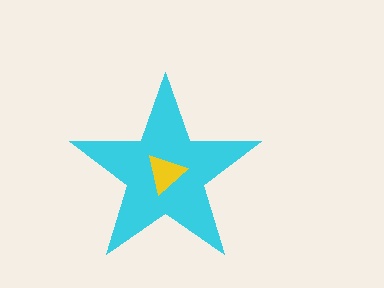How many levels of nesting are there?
2.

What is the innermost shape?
The yellow triangle.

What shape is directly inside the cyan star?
The yellow triangle.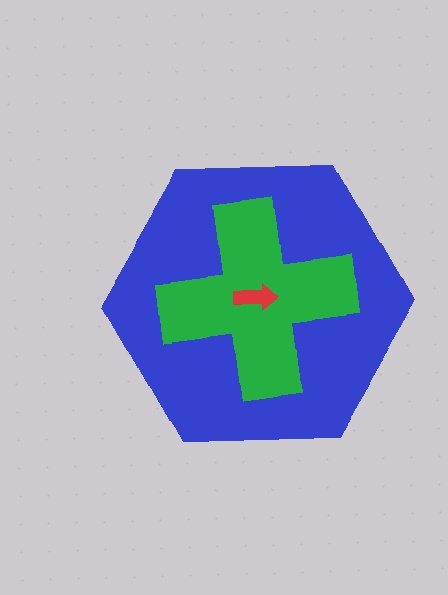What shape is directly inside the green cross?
The red arrow.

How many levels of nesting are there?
3.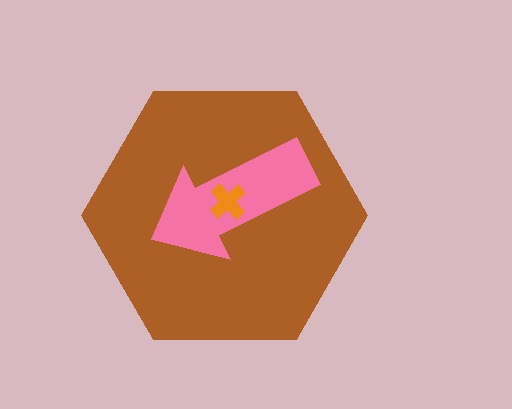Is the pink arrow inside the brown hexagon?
Yes.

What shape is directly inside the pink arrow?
The orange cross.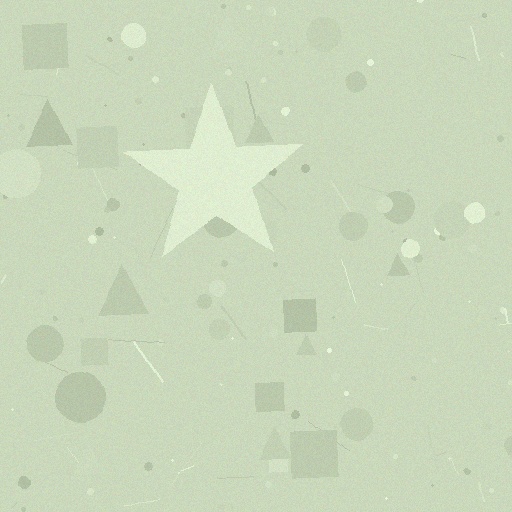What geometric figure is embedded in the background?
A star is embedded in the background.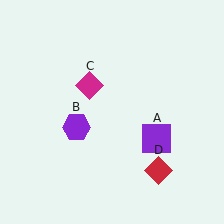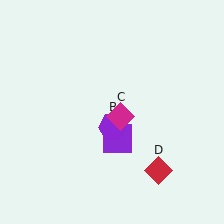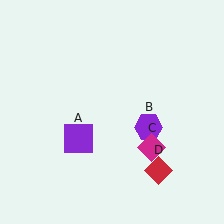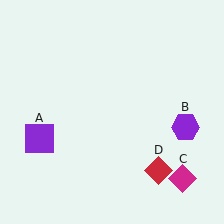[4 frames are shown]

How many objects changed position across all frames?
3 objects changed position: purple square (object A), purple hexagon (object B), magenta diamond (object C).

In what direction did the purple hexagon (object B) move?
The purple hexagon (object B) moved right.